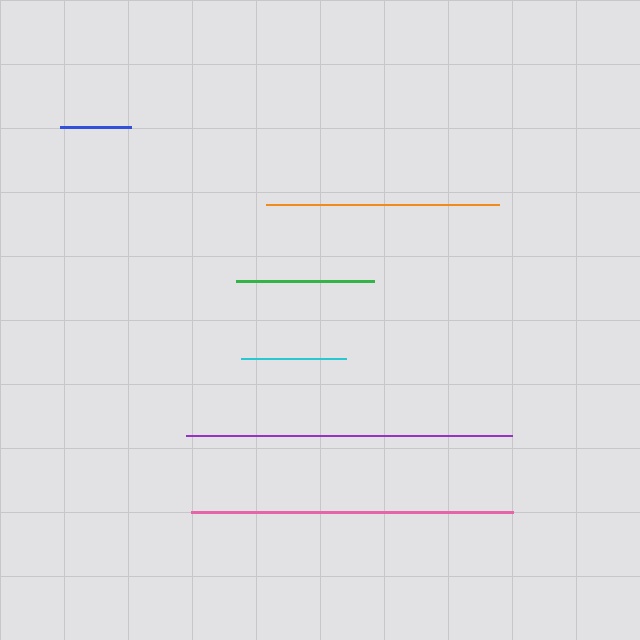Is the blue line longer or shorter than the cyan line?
The cyan line is longer than the blue line.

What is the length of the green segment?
The green segment is approximately 137 pixels long.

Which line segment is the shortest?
The blue line is the shortest at approximately 71 pixels.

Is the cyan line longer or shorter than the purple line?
The purple line is longer than the cyan line.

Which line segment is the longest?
The purple line is the longest at approximately 326 pixels.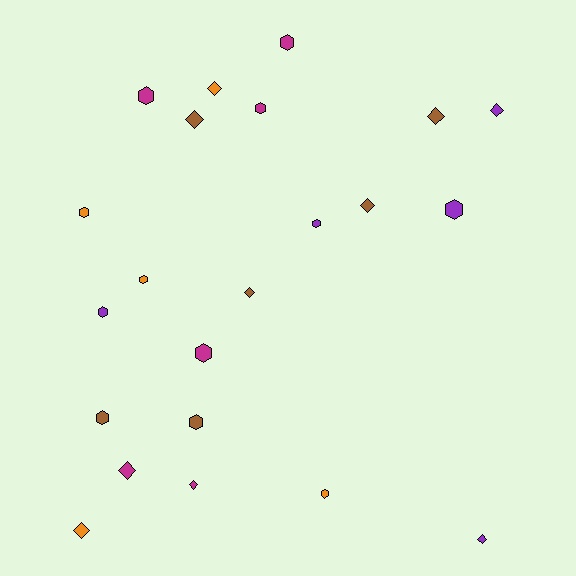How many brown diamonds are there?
There are 4 brown diamonds.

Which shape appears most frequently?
Hexagon, with 12 objects.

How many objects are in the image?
There are 22 objects.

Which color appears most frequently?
Magenta, with 6 objects.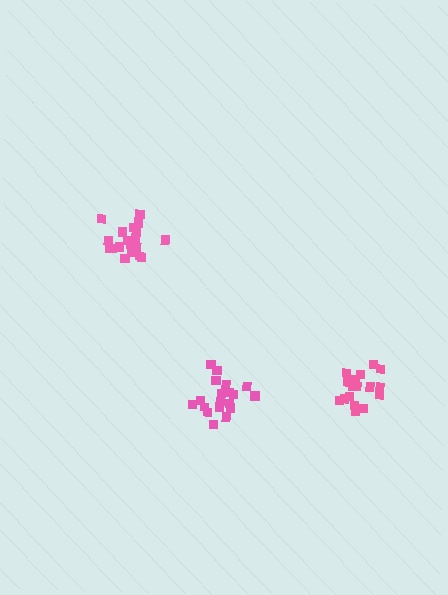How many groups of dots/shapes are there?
There are 3 groups.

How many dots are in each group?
Group 1: 19 dots, Group 2: 19 dots, Group 3: 19 dots (57 total).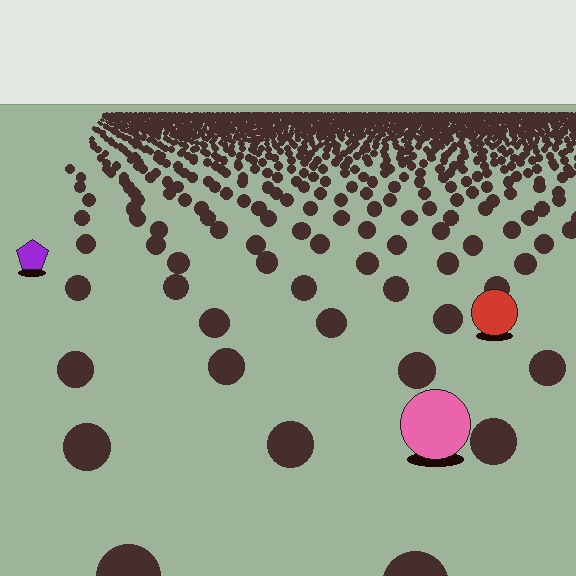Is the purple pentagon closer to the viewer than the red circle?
No. The red circle is closer — you can tell from the texture gradient: the ground texture is coarser near it.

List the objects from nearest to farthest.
From nearest to farthest: the pink circle, the red circle, the purple pentagon.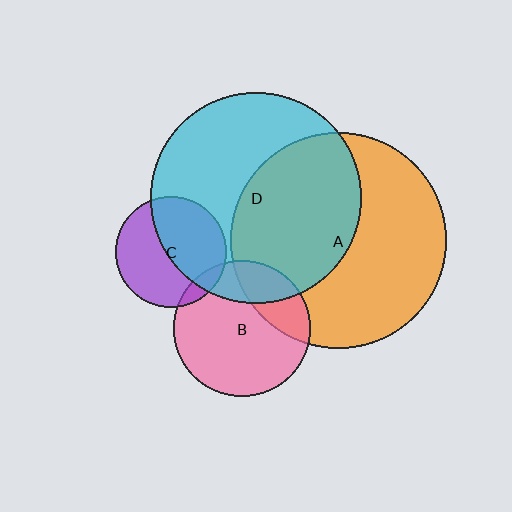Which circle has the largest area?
Circle A (orange).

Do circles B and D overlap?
Yes.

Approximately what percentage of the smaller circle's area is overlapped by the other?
Approximately 20%.